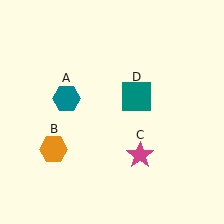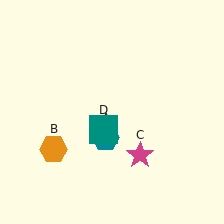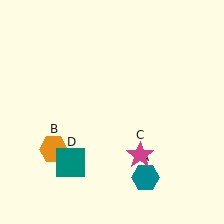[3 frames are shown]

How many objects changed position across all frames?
2 objects changed position: teal hexagon (object A), teal square (object D).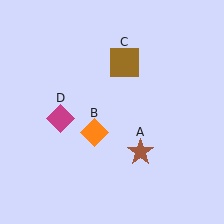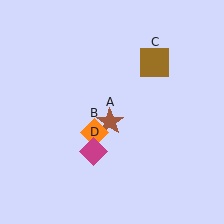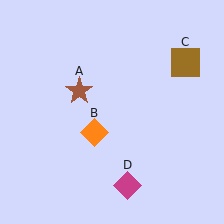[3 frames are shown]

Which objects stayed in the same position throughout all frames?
Orange diamond (object B) remained stationary.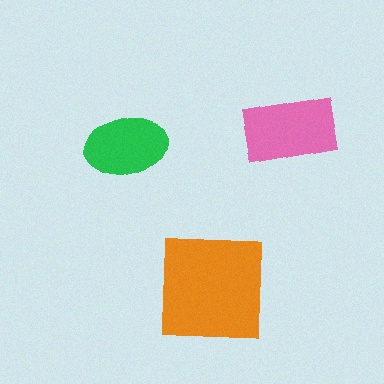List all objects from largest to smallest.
The orange square, the pink rectangle, the green ellipse.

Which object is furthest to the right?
The pink rectangle is rightmost.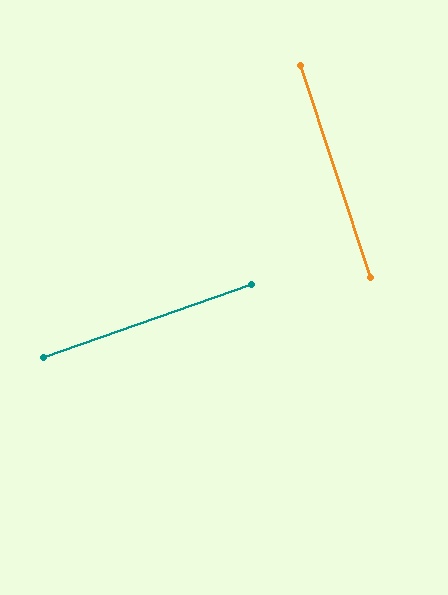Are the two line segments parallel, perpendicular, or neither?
Perpendicular — they meet at approximately 89°.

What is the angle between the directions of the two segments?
Approximately 89 degrees.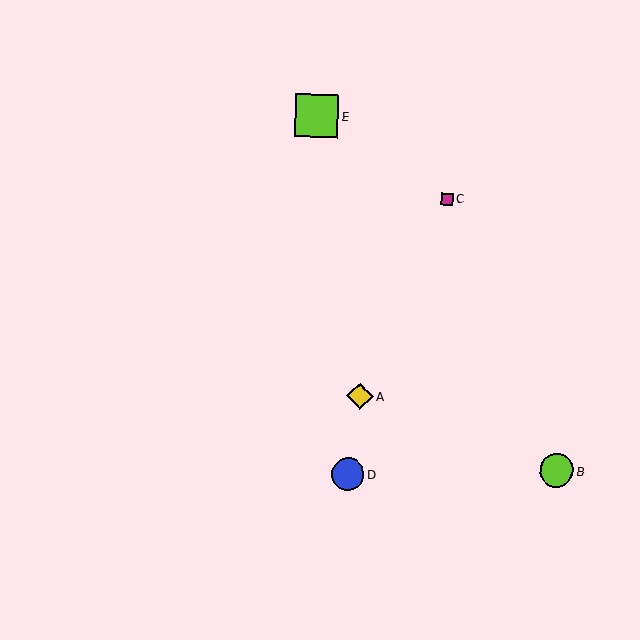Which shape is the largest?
The lime square (labeled E) is the largest.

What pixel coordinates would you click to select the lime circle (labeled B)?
Click at (557, 471) to select the lime circle B.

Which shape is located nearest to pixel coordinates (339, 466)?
The blue circle (labeled D) at (348, 474) is nearest to that location.